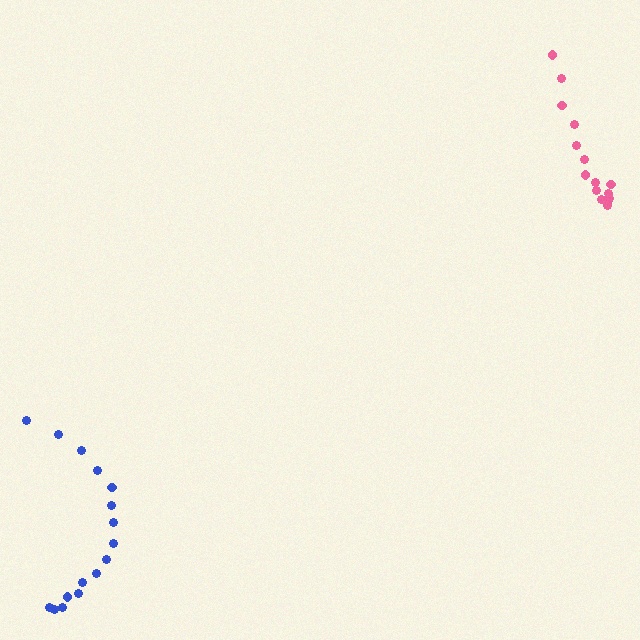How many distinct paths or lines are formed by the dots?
There are 2 distinct paths.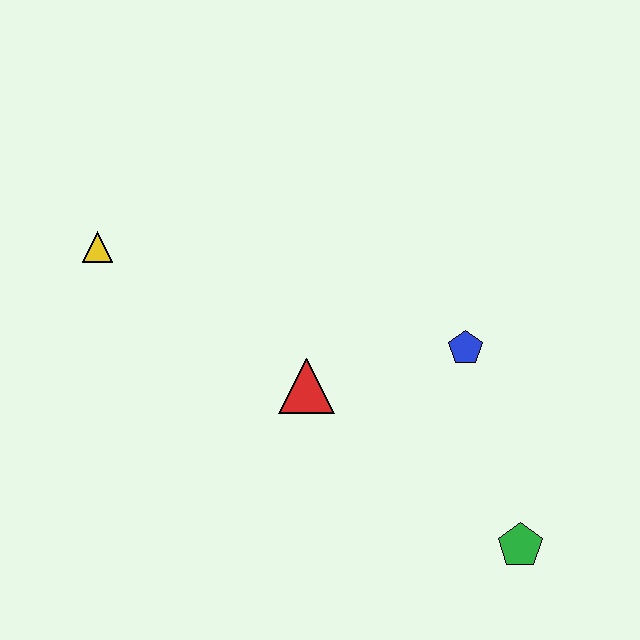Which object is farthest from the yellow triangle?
The green pentagon is farthest from the yellow triangle.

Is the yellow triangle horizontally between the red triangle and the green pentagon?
No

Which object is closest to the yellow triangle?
The red triangle is closest to the yellow triangle.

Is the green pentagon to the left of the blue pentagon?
No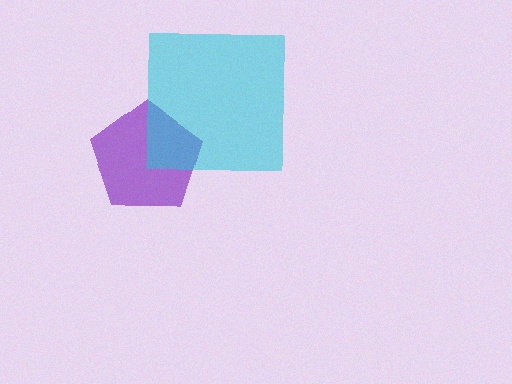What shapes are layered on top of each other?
The layered shapes are: a purple pentagon, a cyan square.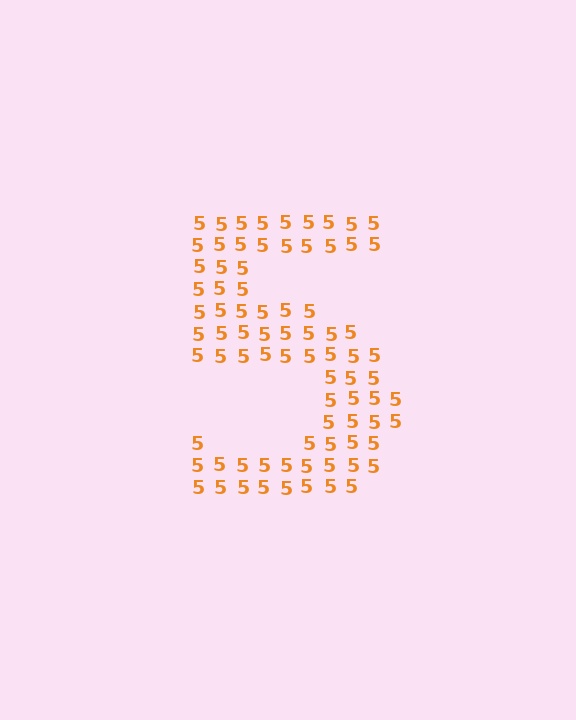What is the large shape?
The large shape is the digit 5.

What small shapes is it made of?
It is made of small digit 5's.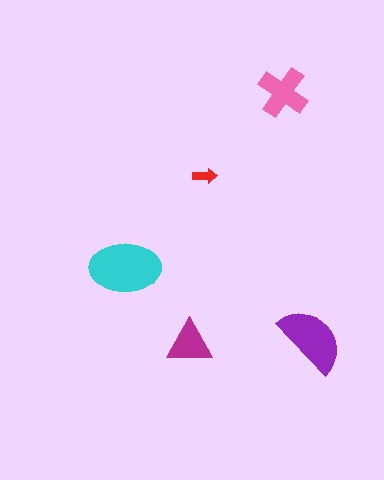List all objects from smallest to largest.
The red arrow, the magenta triangle, the pink cross, the purple semicircle, the cyan ellipse.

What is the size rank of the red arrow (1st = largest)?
5th.